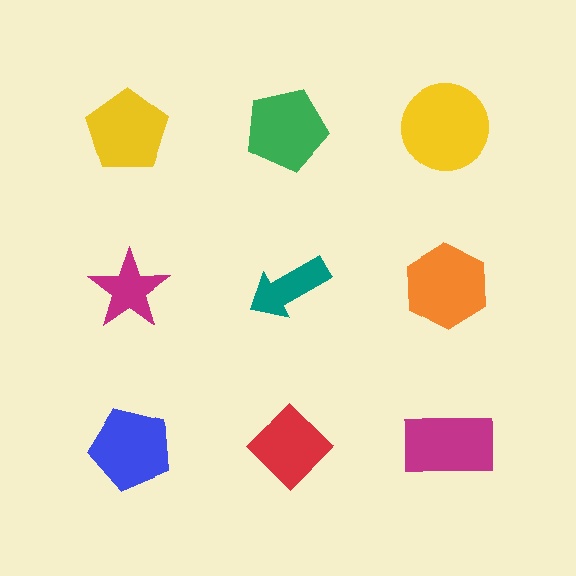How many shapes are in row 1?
3 shapes.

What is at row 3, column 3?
A magenta rectangle.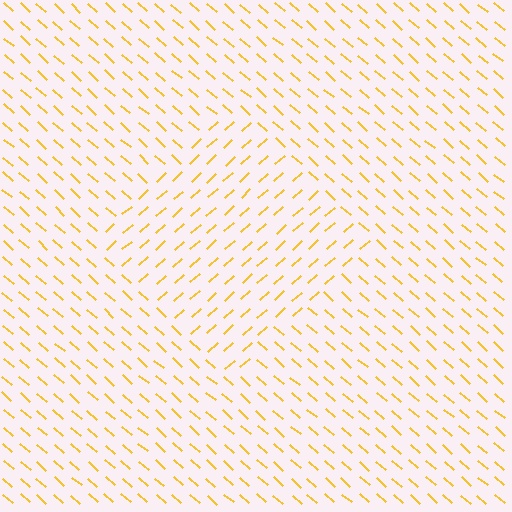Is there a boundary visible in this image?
Yes, there is a texture boundary formed by a change in line orientation.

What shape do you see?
I see a diamond.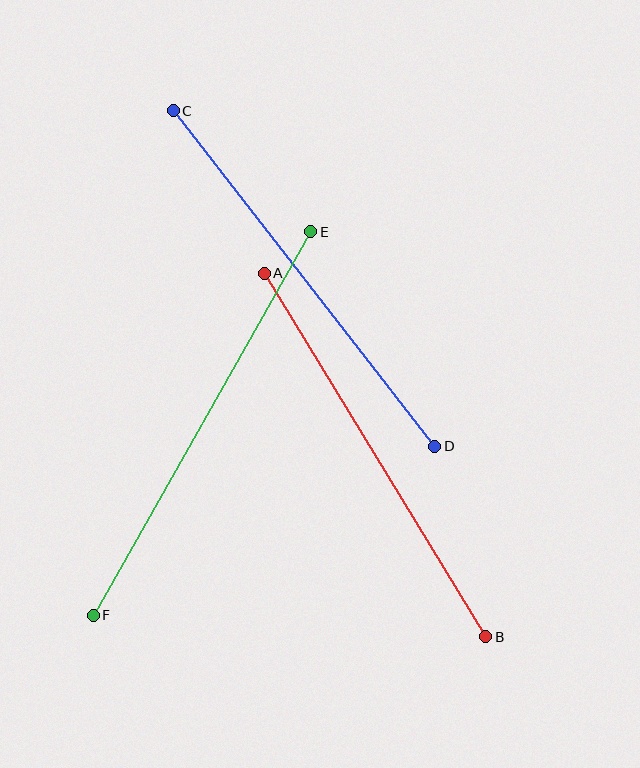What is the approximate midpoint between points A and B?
The midpoint is at approximately (375, 455) pixels.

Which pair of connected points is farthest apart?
Points E and F are farthest apart.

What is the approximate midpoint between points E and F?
The midpoint is at approximately (202, 424) pixels.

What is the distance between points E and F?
The distance is approximately 441 pixels.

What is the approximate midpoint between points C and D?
The midpoint is at approximately (304, 278) pixels.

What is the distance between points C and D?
The distance is approximately 425 pixels.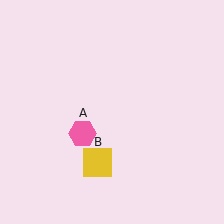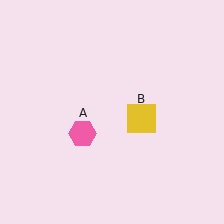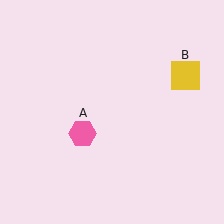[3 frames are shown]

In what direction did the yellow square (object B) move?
The yellow square (object B) moved up and to the right.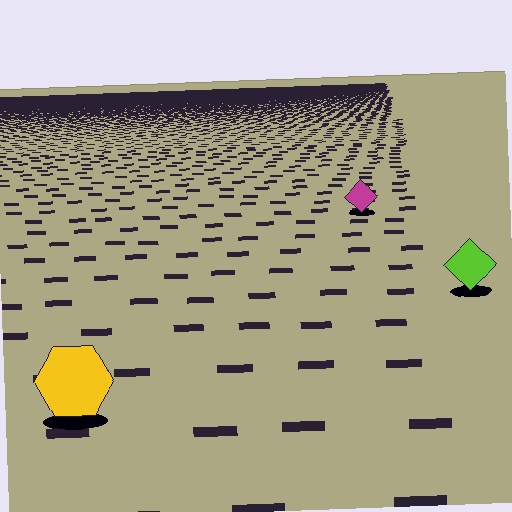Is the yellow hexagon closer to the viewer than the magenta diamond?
Yes. The yellow hexagon is closer — you can tell from the texture gradient: the ground texture is coarser near it.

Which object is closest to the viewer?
The yellow hexagon is closest. The texture marks near it are larger and more spread out.